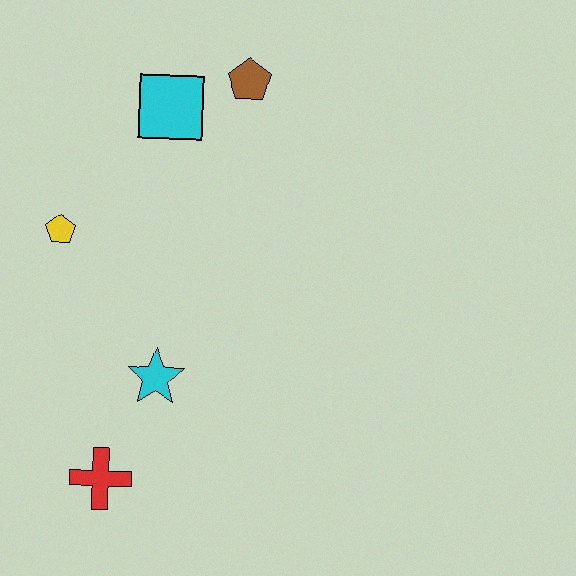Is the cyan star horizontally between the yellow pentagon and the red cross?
No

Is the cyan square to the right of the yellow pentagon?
Yes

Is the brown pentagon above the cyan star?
Yes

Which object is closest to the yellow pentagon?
The cyan square is closest to the yellow pentagon.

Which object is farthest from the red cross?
The brown pentagon is farthest from the red cross.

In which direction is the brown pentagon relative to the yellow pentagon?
The brown pentagon is to the right of the yellow pentagon.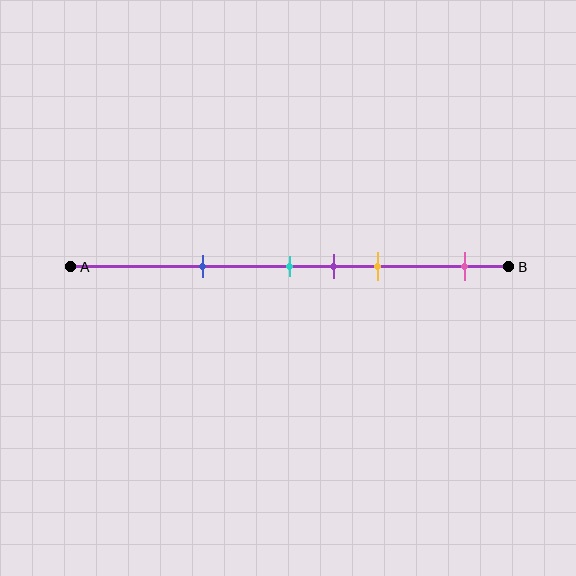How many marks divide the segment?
There are 5 marks dividing the segment.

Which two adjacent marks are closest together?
The cyan and purple marks are the closest adjacent pair.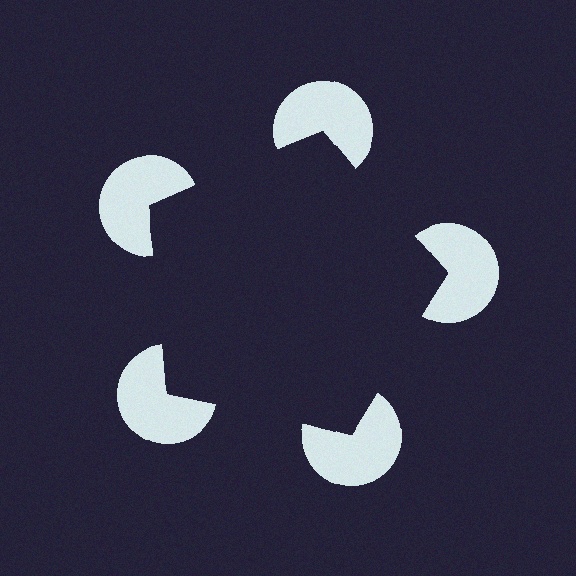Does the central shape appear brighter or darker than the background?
It typically appears slightly darker than the background, even though no actual brightness change is drawn.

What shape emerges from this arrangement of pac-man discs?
An illusory pentagon — its edges are inferred from the aligned wedge cuts in the pac-man discs, not physically drawn.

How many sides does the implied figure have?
5 sides.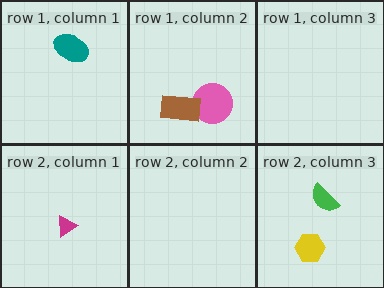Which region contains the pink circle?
The row 1, column 2 region.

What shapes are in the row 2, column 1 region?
The magenta triangle.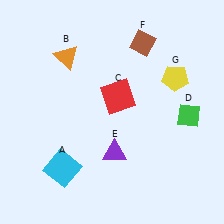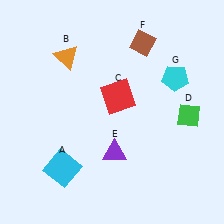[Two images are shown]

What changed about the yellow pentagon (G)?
In Image 1, G is yellow. In Image 2, it changed to cyan.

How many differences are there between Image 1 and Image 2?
There is 1 difference between the two images.